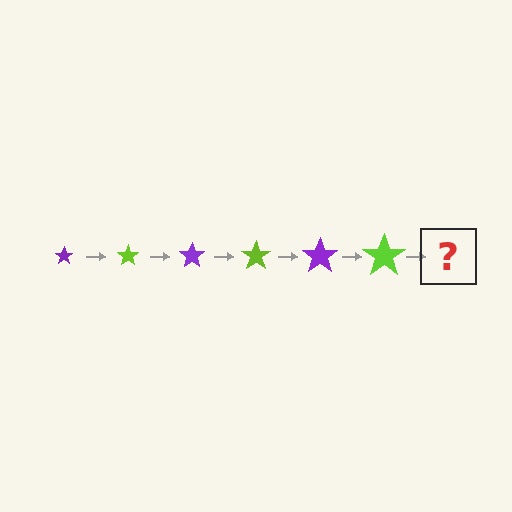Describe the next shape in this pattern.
It should be a purple star, larger than the previous one.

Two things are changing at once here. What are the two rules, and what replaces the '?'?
The two rules are that the star grows larger each step and the color cycles through purple and lime. The '?' should be a purple star, larger than the previous one.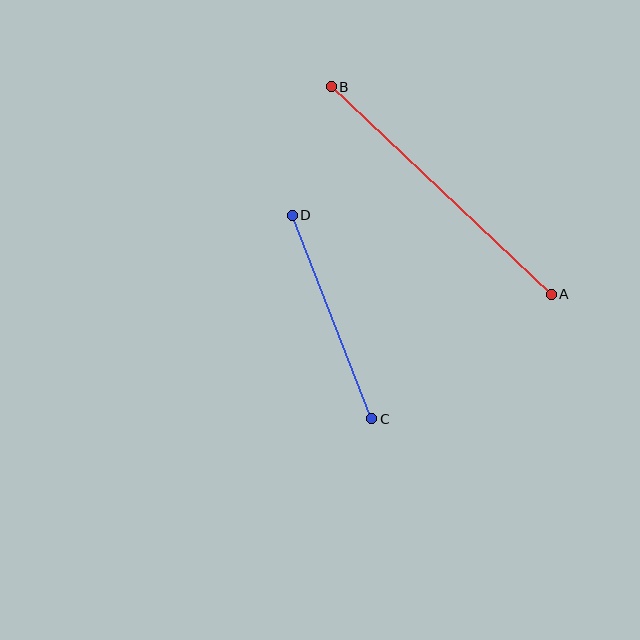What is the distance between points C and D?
The distance is approximately 218 pixels.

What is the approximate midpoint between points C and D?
The midpoint is at approximately (332, 317) pixels.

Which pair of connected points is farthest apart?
Points A and B are farthest apart.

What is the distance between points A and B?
The distance is approximately 302 pixels.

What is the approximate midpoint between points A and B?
The midpoint is at approximately (441, 190) pixels.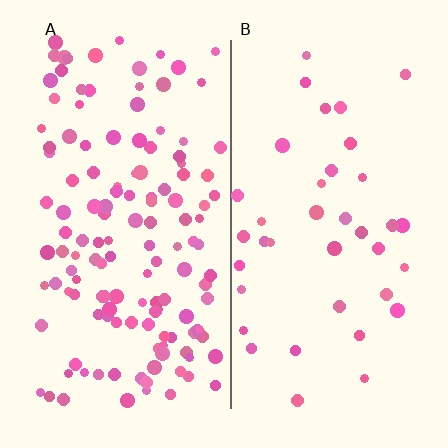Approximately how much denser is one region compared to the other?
Approximately 3.6× — region A over region B.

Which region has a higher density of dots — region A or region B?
A (the left).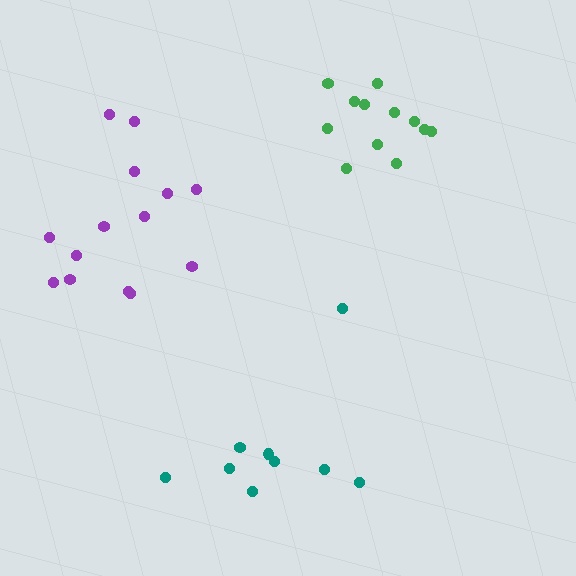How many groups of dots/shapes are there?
There are 3 groups.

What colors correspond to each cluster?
The clusters are colored: green, teal, purple.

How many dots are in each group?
Group 1: 12 dots, Group 2: 9 dots, Group 3: 14 dots (35 total).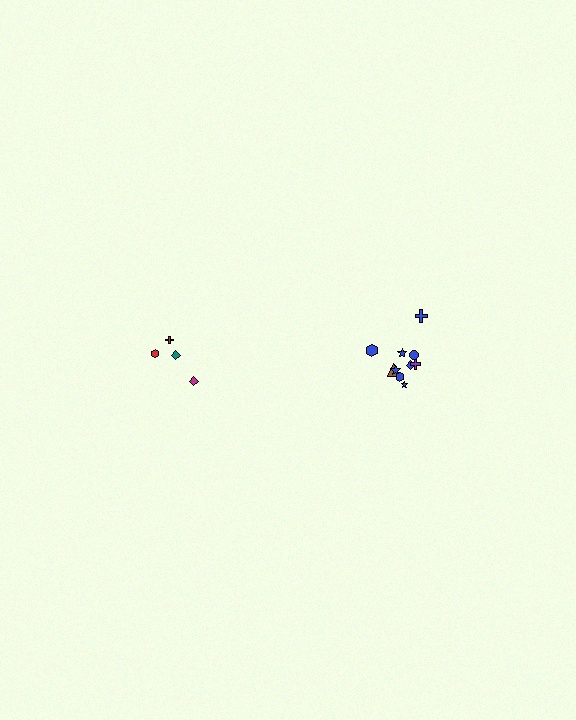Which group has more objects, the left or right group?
The right group.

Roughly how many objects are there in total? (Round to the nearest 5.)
Roughly 15 objects in total.